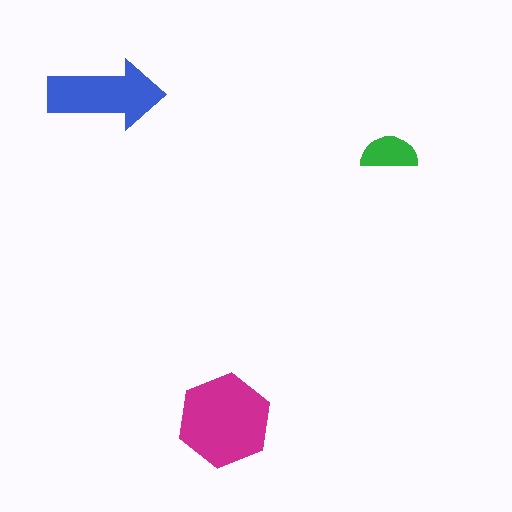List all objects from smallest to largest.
The green semicircle, the blue arrow, the magenta hexagon.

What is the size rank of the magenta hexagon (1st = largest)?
1st.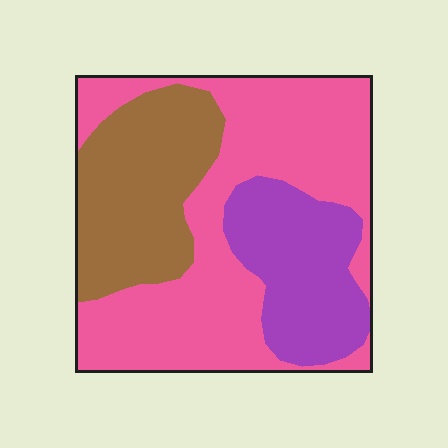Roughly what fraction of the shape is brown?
Brown takes up about one quarter (1/4) of the shape.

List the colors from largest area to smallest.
From largest to smallest: pink, brown, purple.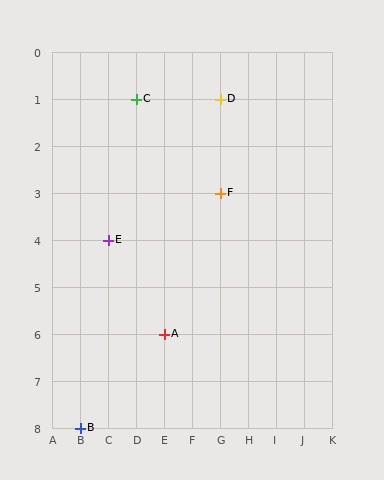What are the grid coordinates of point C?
Point C is at grid coordinates (D, 1).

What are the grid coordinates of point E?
Point E is at grid coordinates (C, 4).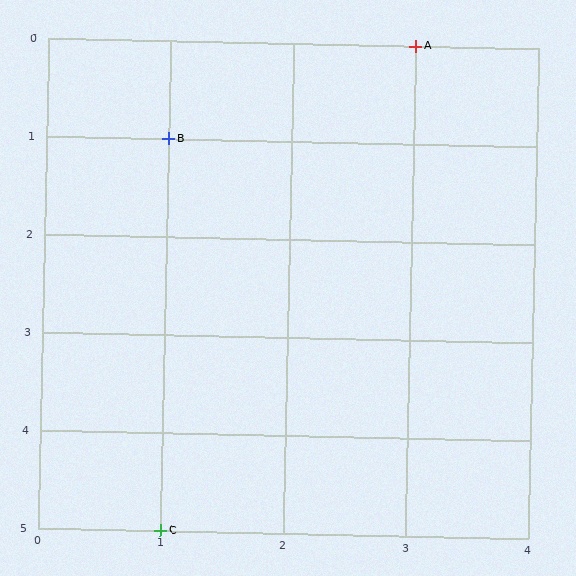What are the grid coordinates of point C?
Point C is at grid coordinates (1, 5).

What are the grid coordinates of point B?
Point B is at grid coordinates (1, 1).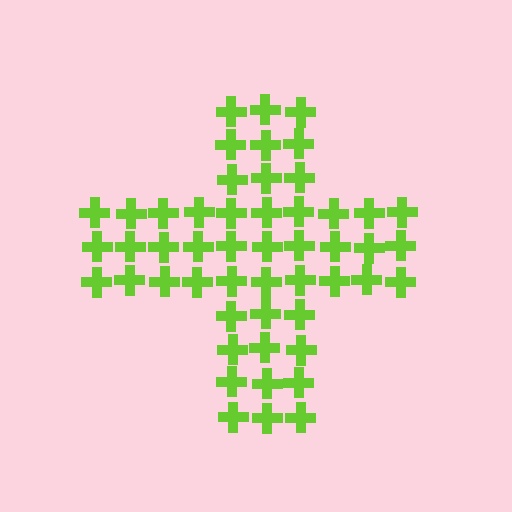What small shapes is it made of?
It is made of small crosses.